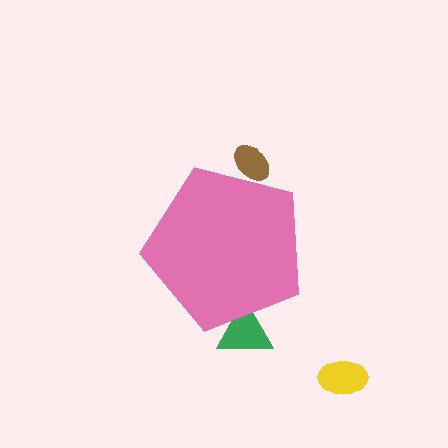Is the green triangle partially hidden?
Yes, the green triangle is partially hidden behind the pink pentagon.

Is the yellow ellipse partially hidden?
No, the yellow ellipse is fully visible.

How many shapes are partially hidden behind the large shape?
2 shapes are partially hidden.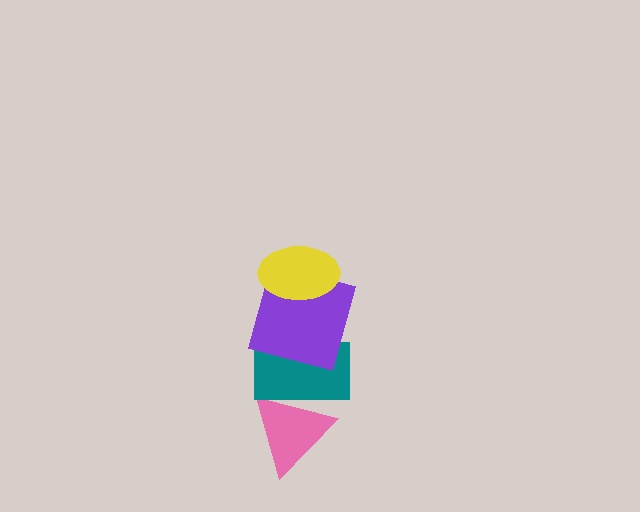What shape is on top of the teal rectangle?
The purple square is on top of the teal rectangle.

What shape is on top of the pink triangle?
The teal rectangle is on top of the pink triangle.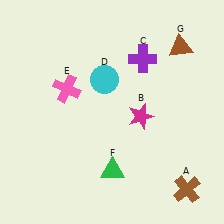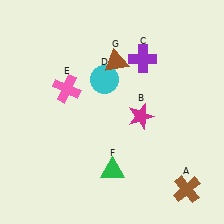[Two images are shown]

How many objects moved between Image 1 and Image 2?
1 object moved between the two images.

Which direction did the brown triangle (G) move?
The brown triangle (G) moved left.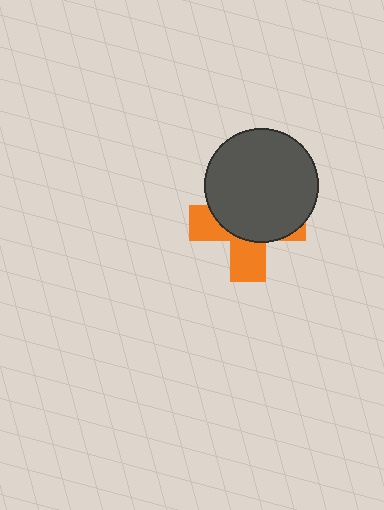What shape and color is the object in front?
The object in front is a dark gray circle.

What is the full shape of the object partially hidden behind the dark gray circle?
The partially hidden object is an orange cross.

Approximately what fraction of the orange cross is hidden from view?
Roughly 60% of the orange cross is hidden behind the dark gray circle.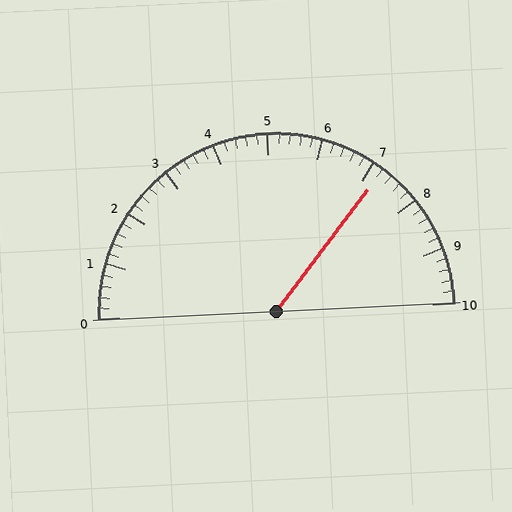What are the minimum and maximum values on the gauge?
The gauge ranges from 0 to 10.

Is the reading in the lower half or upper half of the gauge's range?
The reading is in the upper half of the range (0 to 10).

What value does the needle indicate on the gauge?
The needle indicates approximately 7.2.